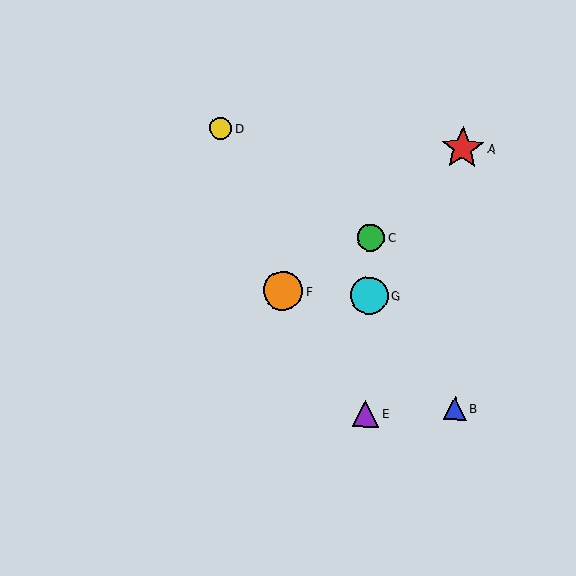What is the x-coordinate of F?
Object F is at x≈283.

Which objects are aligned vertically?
Objects C, E, G are aligned vertically.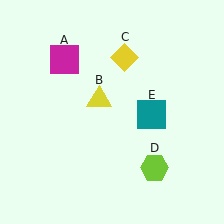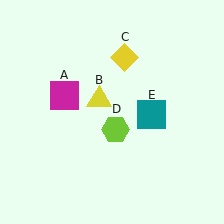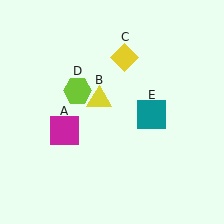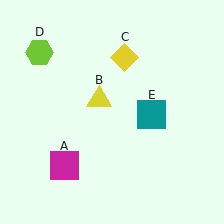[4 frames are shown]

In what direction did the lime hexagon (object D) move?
The lime hexagon (object D) moved up and to the left.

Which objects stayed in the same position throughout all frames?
Yellow triangle (object B) and yellow diamond (object C) and teal square (object E) remained stationary.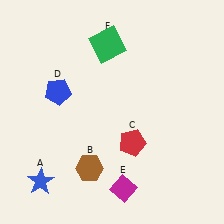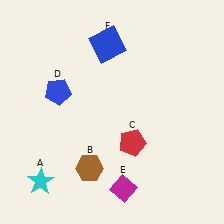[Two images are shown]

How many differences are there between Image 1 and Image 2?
There are 2 differences between the two images.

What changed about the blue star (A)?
In Image 1, A is blue. In Image 2, it changed to cyan.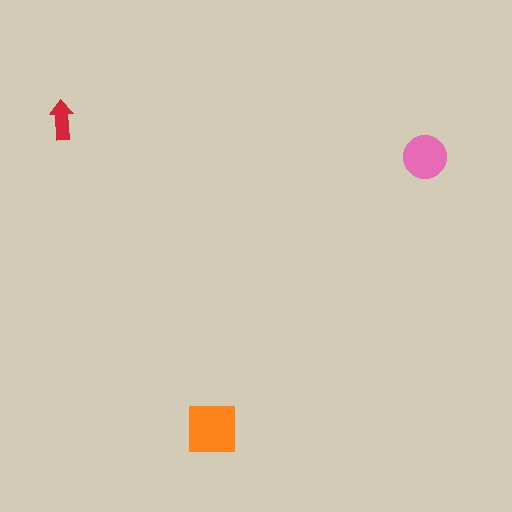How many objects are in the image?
There are 3 objects in the image.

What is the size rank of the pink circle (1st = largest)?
2nd.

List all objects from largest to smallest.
The orange square, the pink circle, the red arrow.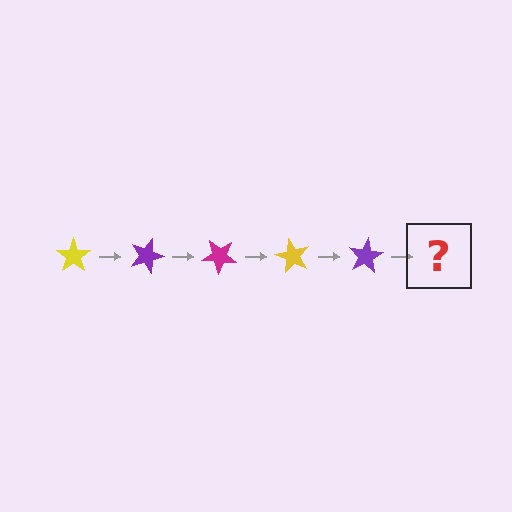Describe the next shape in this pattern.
It should be a magenta star, rotated 100 degrees from the start.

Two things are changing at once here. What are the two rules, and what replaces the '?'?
The two rules are that it rotates 20 degrees each step and the color cycles through yellow, purple, and magenta. The '?' should be a magenta star, rotated 100 degrees from the start.